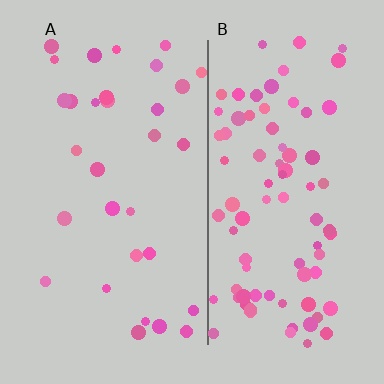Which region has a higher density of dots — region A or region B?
B (the right).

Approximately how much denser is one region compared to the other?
Approximately 2.7× — region B over region A.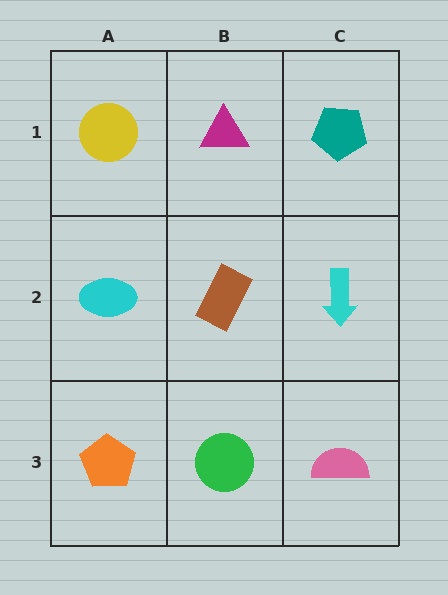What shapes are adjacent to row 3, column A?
A cyan ellipse (row 2, column A), a green circle (row 3, column B).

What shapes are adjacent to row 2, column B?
A magenta triangle (row 1, column B), a green circle (row 3, column B), a cyan ellipse (row 2, column A), a cyan arrow (row 2, column C).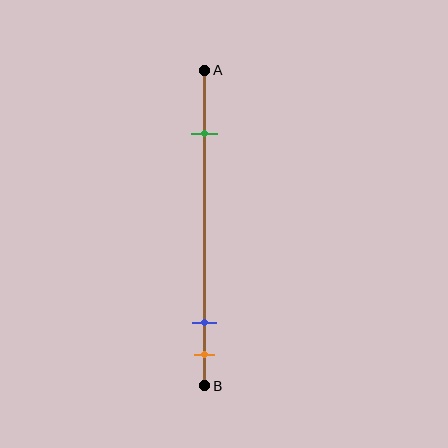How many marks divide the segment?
There are 3 marks dividing the segment.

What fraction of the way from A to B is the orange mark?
The orange mark is approximately 90% (0.9) of the way from A to B.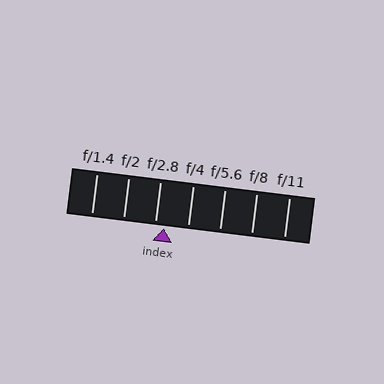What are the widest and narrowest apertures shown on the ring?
The widest aperture shown is f/1.4 and the narrowest is f/11.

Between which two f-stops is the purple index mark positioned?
The index mark is between f/2.8 and f/4.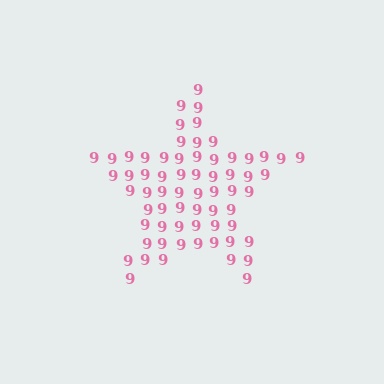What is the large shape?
The large shape is a star.